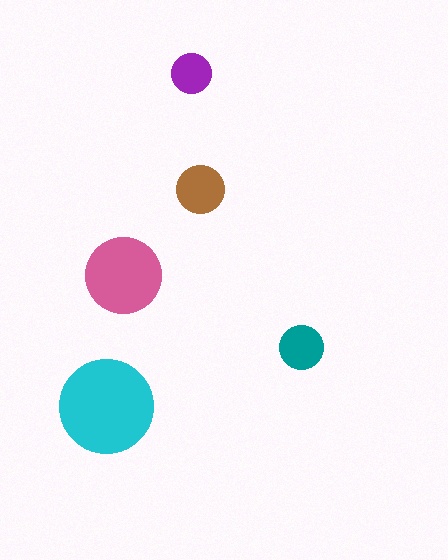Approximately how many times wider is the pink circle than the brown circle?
About 1.5 times wider.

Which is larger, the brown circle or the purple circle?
The brown one.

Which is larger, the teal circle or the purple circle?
The teal one.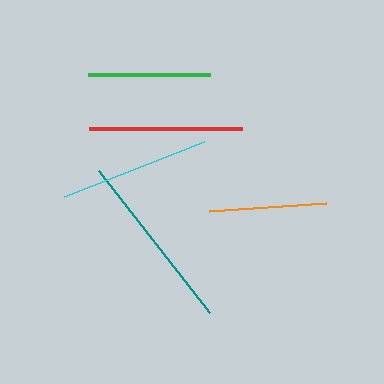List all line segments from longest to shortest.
From longest to shortest: teal, red, cyan, green, orange.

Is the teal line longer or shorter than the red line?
The teal line is longer than the red line.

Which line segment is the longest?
The teal line is the longest at approximately 181 pixels.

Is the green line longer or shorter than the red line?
The red line is longer than the green line.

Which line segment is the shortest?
The orange line is the shortest at approximately 117 pixels.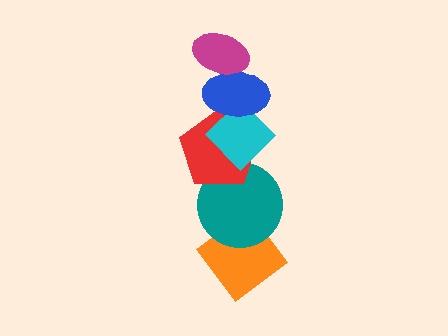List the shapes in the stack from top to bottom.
From top to bottom: the magenta ellipse, the blue ellipse, the cyan diamond, the red pentagon, the teal circle, the orange diamond.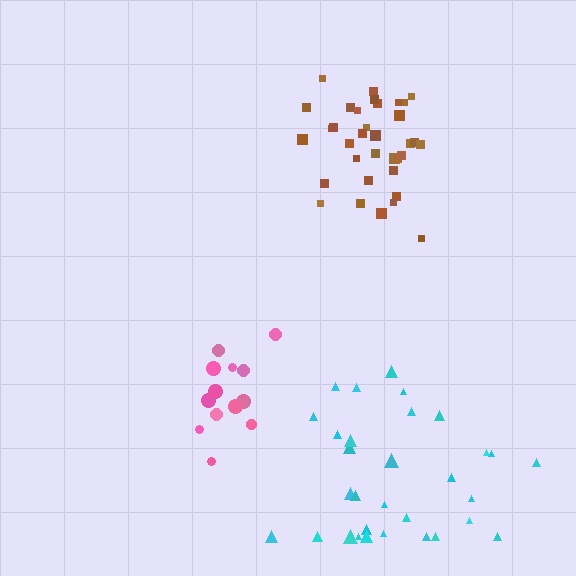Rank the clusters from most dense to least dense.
brown, pink, cyan.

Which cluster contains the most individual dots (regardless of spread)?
Brown (35).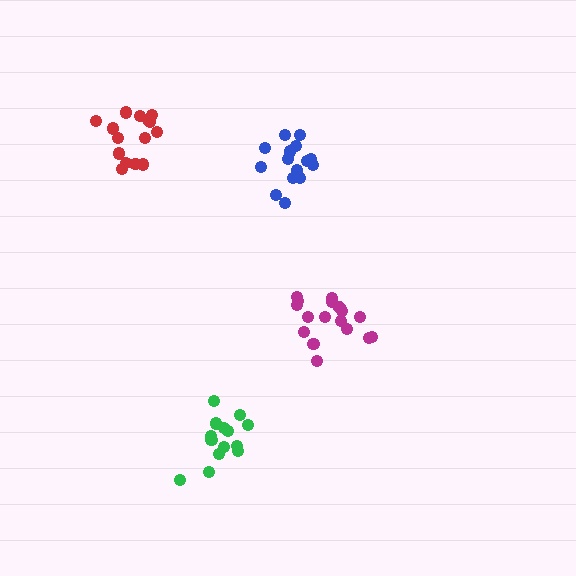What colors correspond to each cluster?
The clusters are colored: blue, green, magenta, red.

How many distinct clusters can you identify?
There are 4 distinct clusters.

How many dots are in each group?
Group 1: 15 dots, Group 2: 14 dots, Group 3: 17 dots, Group 4: 15 dots (61 total).